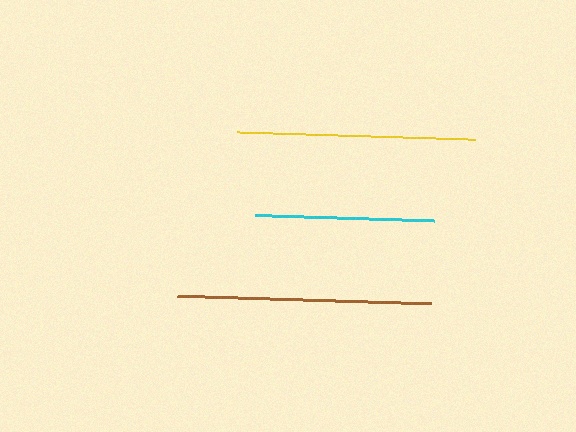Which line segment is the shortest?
The cyan line is the shortest at approximately 179 pixels.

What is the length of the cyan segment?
The cyan segment is approximately 179 pixels long.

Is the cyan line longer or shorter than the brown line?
The brown line is longer than the cyan line.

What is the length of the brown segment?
The brown segment is approximately 254 pixels long.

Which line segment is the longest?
The brown line is the longest at approximately 254 pixels.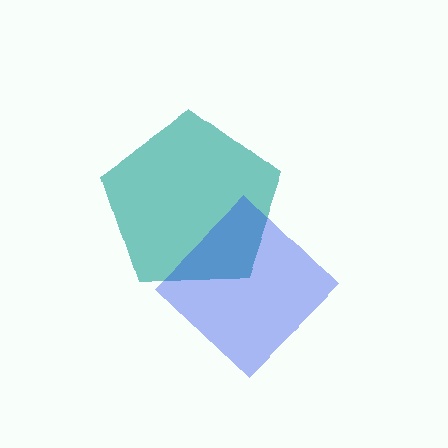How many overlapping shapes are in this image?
There are 2 overlapping shapes in the image.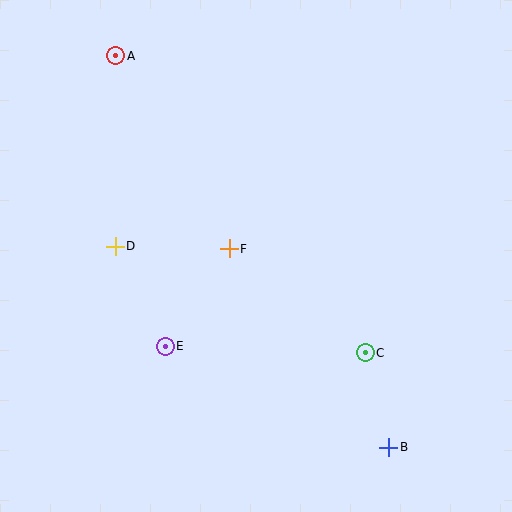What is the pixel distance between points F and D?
The distance between F and D is 114 pixels.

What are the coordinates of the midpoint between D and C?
The midpoint between D and C is at (240, 300).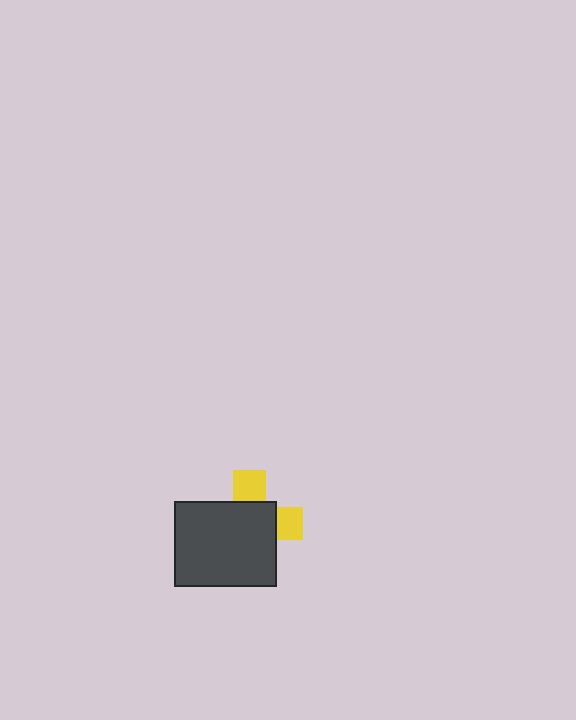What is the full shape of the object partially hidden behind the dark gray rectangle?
The partially hidden object is a yellow cross.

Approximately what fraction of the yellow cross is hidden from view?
Roughly 68% of the yellow cross is hidden behind the dark gray rectangle.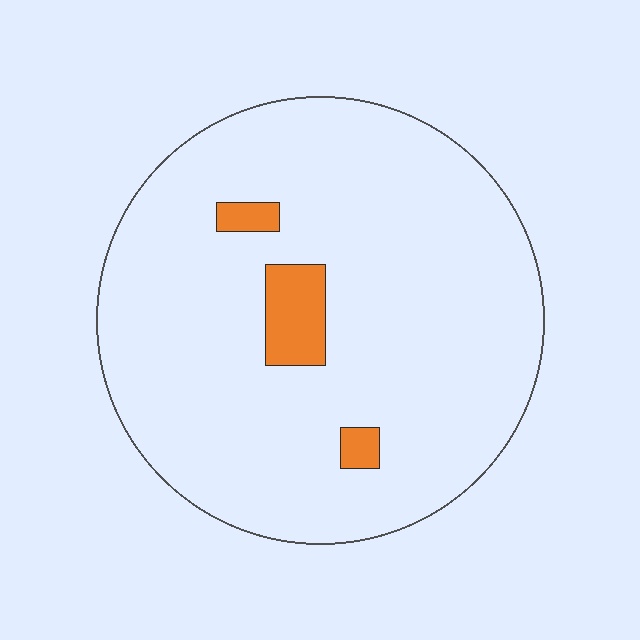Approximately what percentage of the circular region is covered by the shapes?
Approximately 5%.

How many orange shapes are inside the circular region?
3.